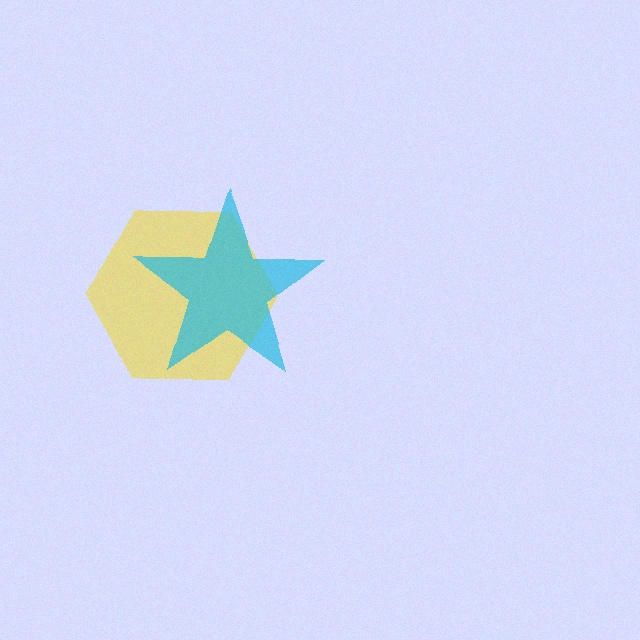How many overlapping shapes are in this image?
There are 2 overlapping shapes in the image.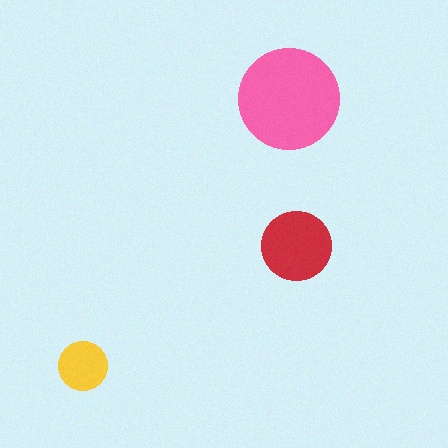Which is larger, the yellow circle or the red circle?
The red one.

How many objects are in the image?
There are 3 objects in the image.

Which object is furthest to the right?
The red circle is rightmost.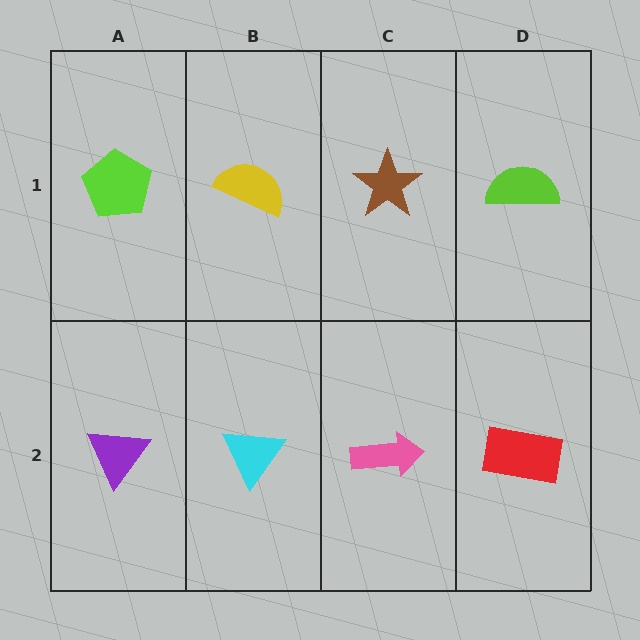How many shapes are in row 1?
4 shapes.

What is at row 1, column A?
A lime pentagon.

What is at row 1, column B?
A yellow semicircle.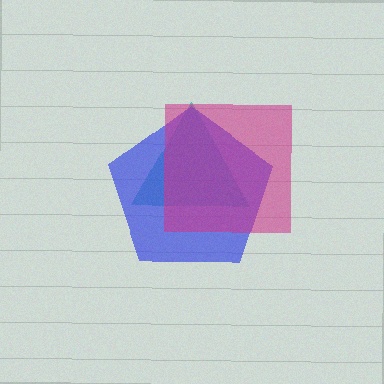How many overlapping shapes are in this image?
There are 3 overlapping shapes in the image.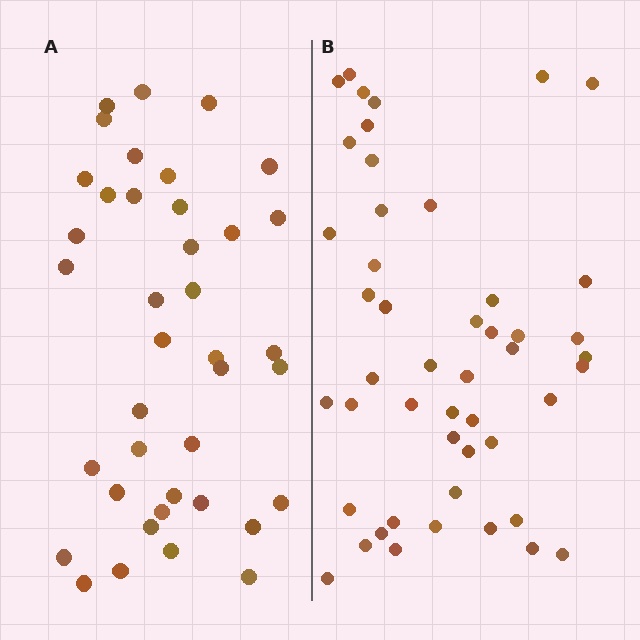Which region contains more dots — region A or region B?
Region B (the right region) has more dots.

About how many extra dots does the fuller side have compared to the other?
Region B has roughly 8 or so more dots than region A.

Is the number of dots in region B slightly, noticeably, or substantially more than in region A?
Region B has only slightly more — the two regions are fairly close. The ratio is roughly 1.2 to 1.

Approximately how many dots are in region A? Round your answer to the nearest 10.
About 40 dots. (The exact count is 39, which rounds to 40.)